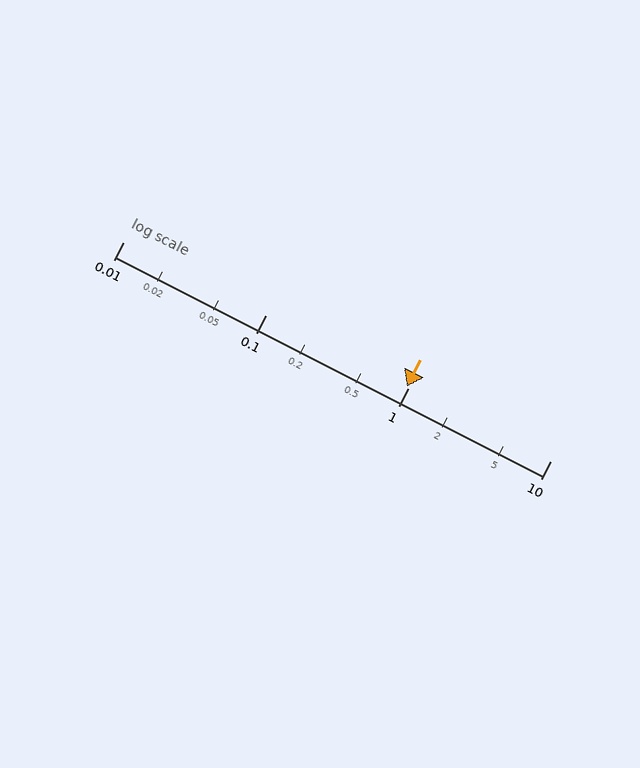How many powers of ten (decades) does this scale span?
The scale spans 3 decades, from 0.01 to 10.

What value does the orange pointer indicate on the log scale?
The pointer indicates approximately 0.98.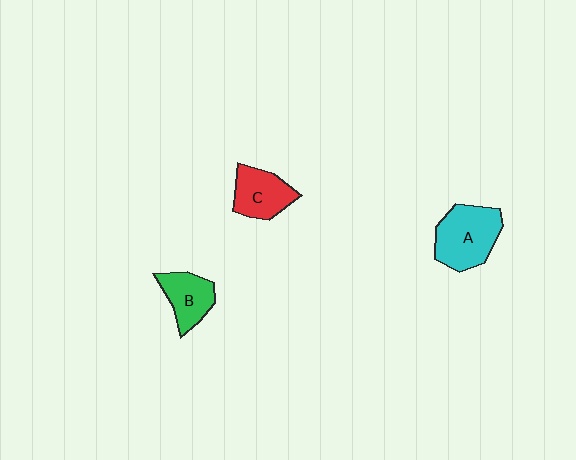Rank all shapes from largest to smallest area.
From largest to smallest: A (cyan), C (red), B (green).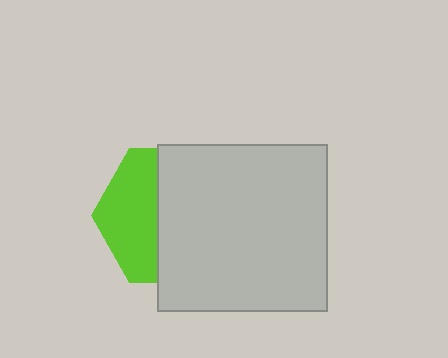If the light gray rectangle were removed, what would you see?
You would see the complete lime hexagon.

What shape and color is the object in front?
The object in front is a light gray rectangle.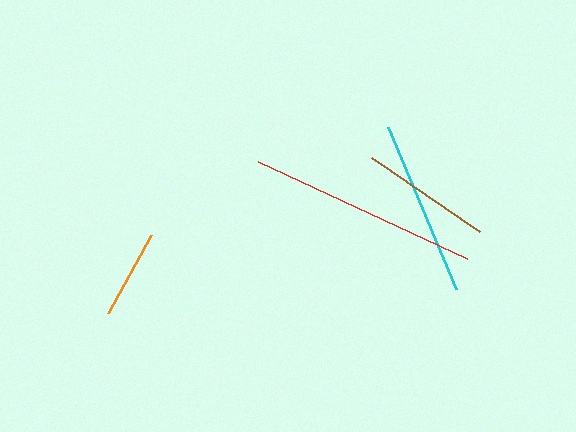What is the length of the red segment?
The red segment is approximately 230 pixels long.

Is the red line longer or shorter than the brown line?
The red line is longer than the brown line.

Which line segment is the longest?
The red line is the longest at approximately 230 pixels.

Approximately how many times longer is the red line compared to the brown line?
The red line is approximately 1.8 times the length of the brown line.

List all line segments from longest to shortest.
From longest to shortest: red, cyan, brown, orange.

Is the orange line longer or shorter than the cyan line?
The cyan line is longer than the orange line.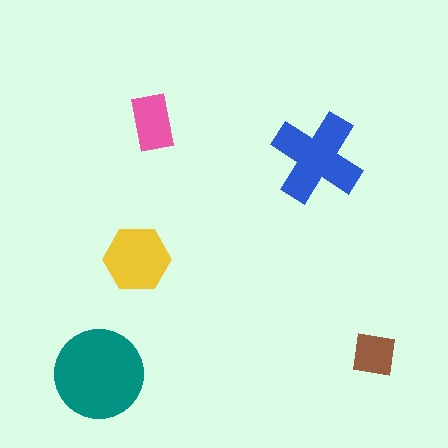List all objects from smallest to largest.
The brown square, the pink rectangle, the yellow hexagon, the blue cross, the teal circle.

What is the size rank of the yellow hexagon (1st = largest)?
3rd.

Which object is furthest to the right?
The brown square is rightmost.